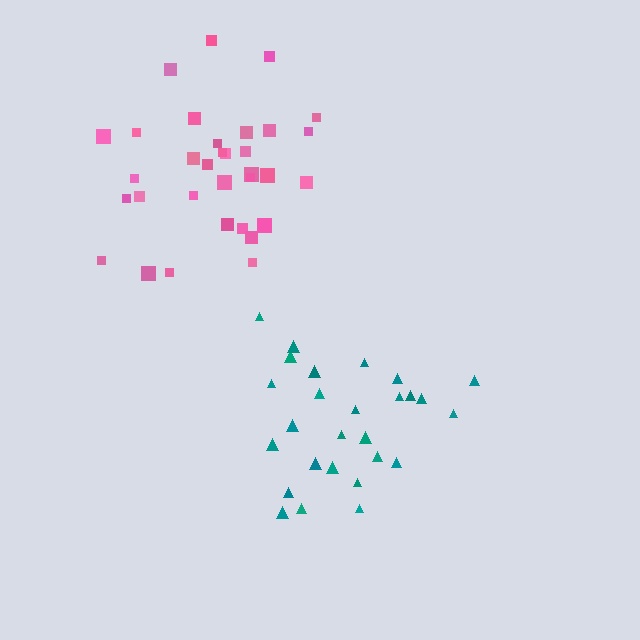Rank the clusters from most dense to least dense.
teal, pink.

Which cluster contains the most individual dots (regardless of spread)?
Pink (33).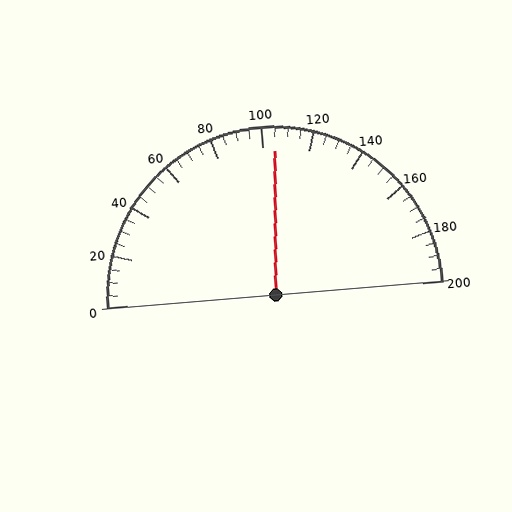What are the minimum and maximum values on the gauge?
The gauge ranges from 0 to 200.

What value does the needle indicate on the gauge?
The needle indicates approximately 105.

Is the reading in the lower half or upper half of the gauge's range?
The reading is in the upper half of the range (0 to 200).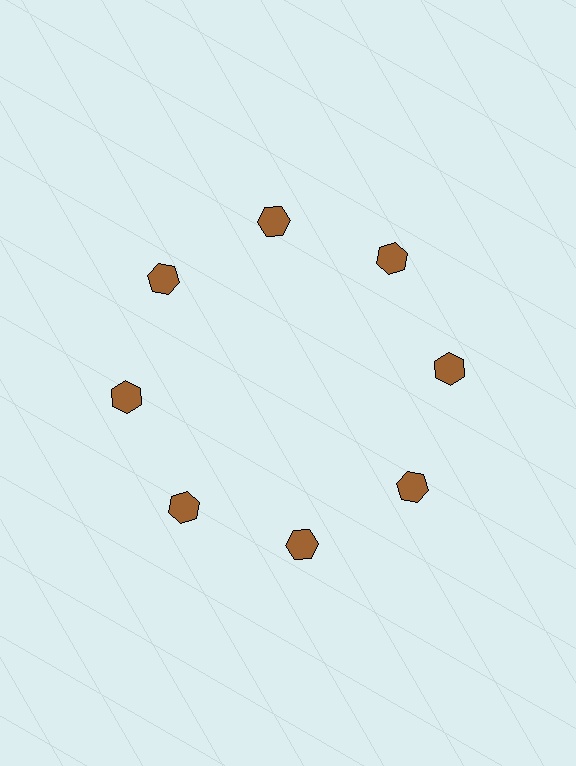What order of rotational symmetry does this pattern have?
This pattern has 8-fold rotational symmetry.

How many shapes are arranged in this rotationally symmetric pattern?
There are 8 shapes, arranged in 8 groups of 1.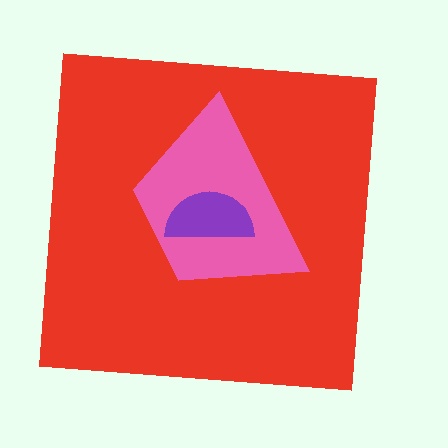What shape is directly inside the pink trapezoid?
The purple semicircle.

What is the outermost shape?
The red square.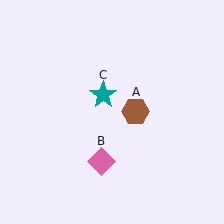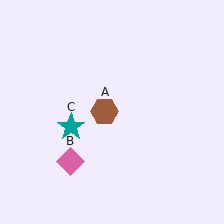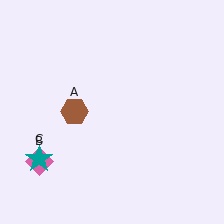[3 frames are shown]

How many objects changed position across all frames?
3 objects changed position: brown hexagon (object A), pink diamond (object B), teal star (object C).